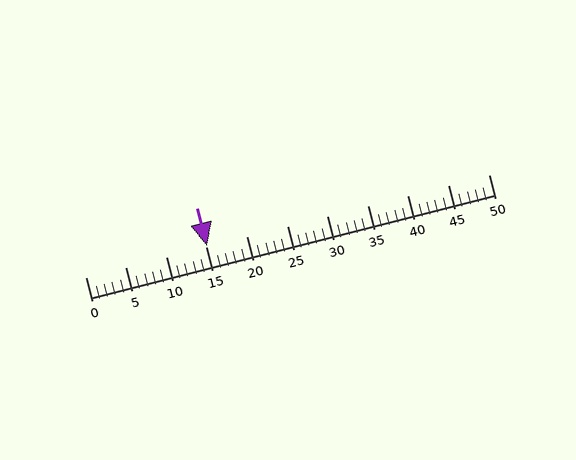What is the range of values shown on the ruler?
The ruler shows values from 0 to 50.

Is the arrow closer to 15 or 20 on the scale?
The arrow is closer to 15.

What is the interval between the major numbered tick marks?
The major tick marks are spaced 5 units apart.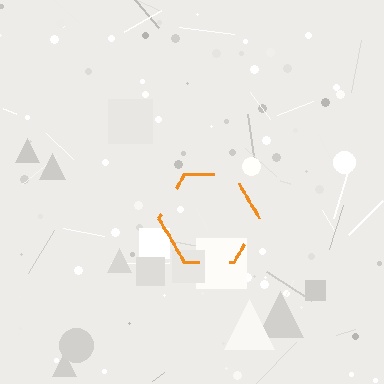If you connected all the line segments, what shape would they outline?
They would outline a hexagon.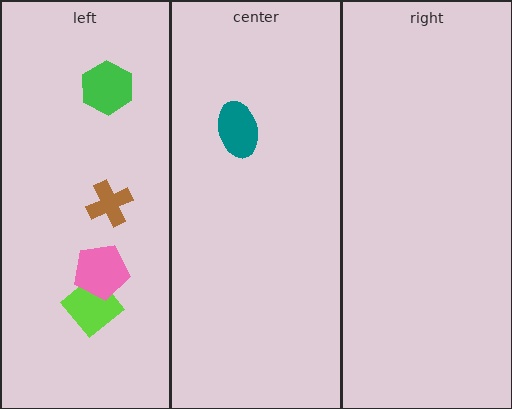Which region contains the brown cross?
The left region.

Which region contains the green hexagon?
The left region.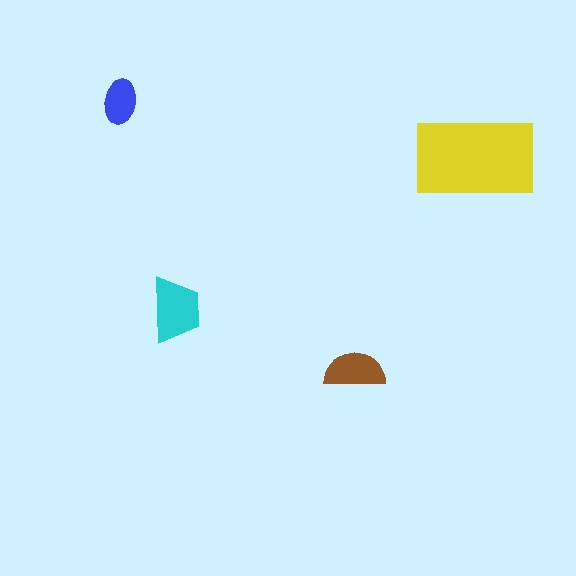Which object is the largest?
The yellow rectangle.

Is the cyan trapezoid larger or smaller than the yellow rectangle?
Smaller.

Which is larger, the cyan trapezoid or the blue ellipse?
The cyan trapezoid.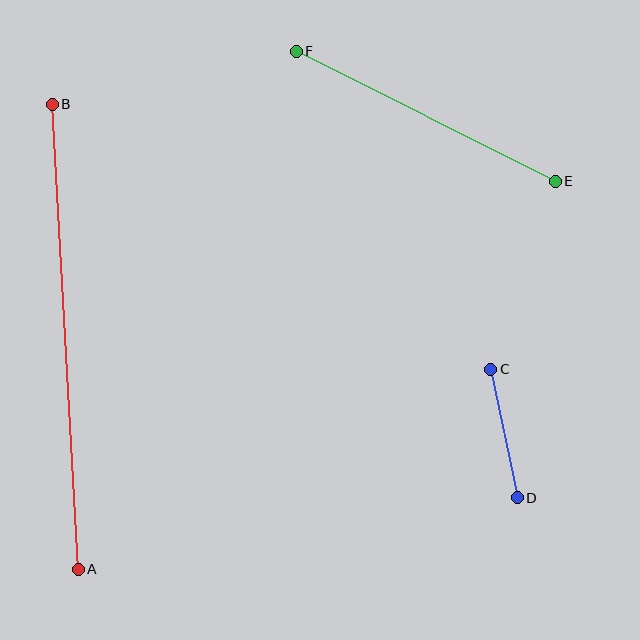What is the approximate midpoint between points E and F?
The midpoint is at approximately (426, 116) pixels.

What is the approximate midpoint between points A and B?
The midpoint is at approximately (65, 337) pixels.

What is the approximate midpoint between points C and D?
The midpoint is at approximately (504, 434) pixels.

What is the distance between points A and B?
The distance is approximately 466 pixels.